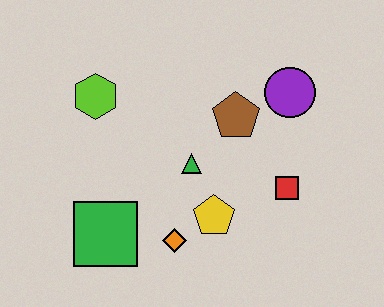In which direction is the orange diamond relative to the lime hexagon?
The orange diamond is below the lime hexagon.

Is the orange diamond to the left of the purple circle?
Yes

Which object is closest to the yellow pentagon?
The orange diamond is closest to the yellow pentagon.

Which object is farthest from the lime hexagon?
The red square is farthest from the lime hexagon.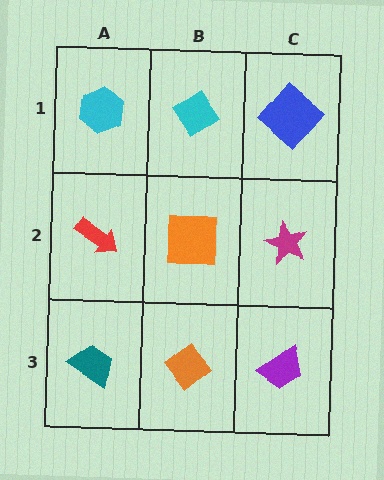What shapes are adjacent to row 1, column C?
A magenta star (row 2, column C), a cyan diamond (row 1, column B).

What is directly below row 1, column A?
A red arrow.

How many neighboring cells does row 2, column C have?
3.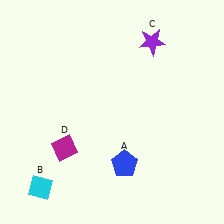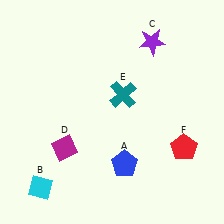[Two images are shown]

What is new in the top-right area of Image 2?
A teal cross (E) was added in the top-right area of Image 2.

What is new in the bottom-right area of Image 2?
A red pentagon (F) was added in the bottom-right area of Image 2.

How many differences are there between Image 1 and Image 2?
There are 2 differences between the two images.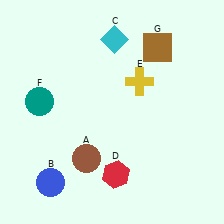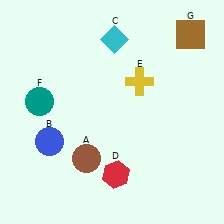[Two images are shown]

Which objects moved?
The objects that moved are: the blue circle (B), the brown square (G).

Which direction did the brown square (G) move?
The brown square (G) moved right.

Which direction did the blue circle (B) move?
The blue circle (B) moved up.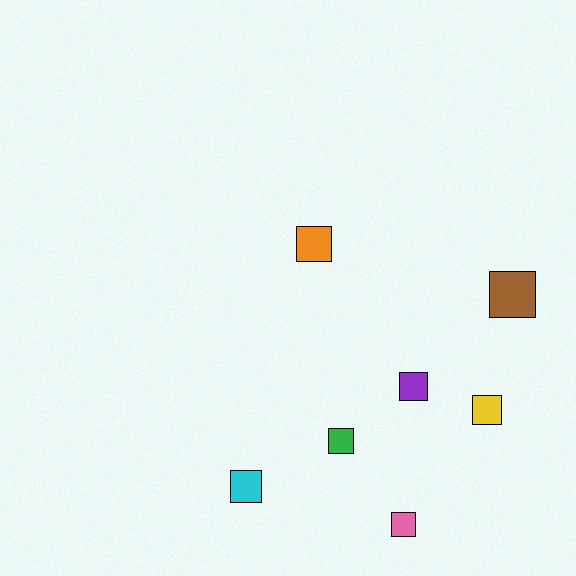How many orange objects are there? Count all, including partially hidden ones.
There is 1 orange object.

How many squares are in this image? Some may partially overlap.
There are 7 squares.